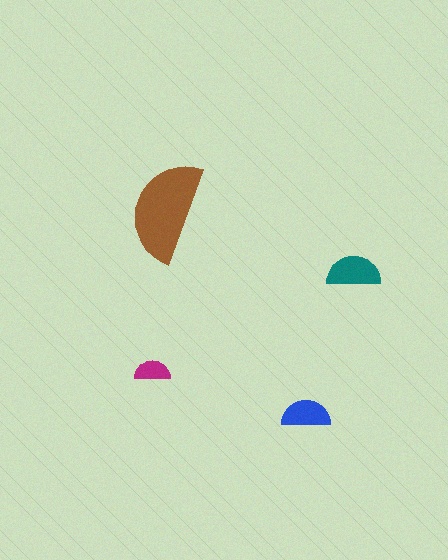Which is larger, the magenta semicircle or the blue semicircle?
The blue one.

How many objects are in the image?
There are 4 objects in the image.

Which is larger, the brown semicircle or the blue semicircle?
The brown one.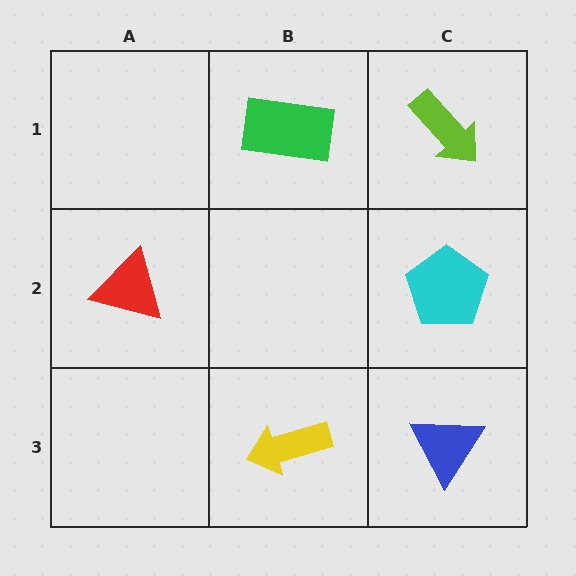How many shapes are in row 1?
2 shapes.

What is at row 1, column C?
A lime arrow.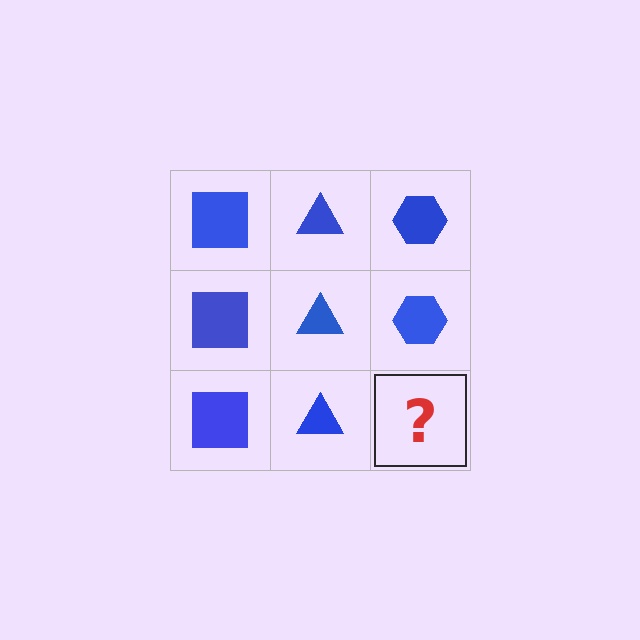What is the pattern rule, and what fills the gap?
The rule is that each column has a consistent shape. The gap should be filled with a blue hexagon.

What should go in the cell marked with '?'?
The missing cell should contain a blue hexagon.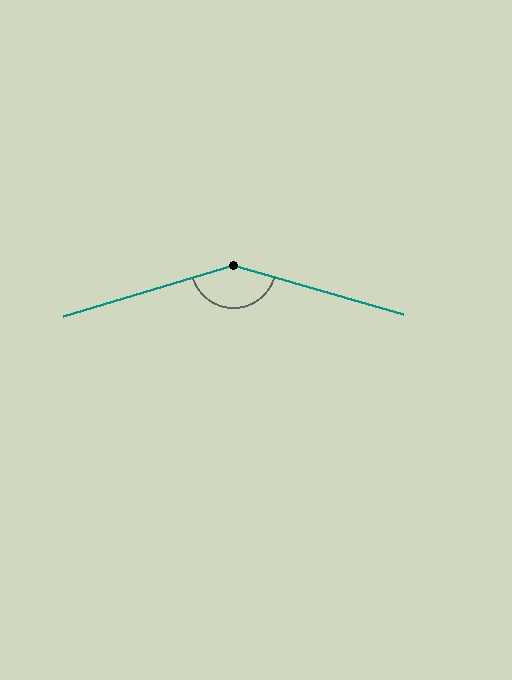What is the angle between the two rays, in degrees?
Approximately 147 degrees.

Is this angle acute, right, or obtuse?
It is obtuse.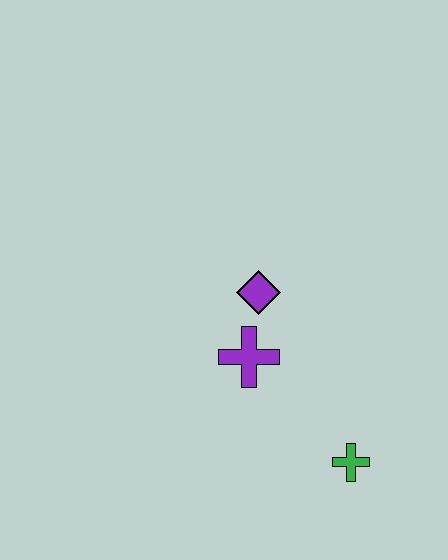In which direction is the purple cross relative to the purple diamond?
The purple cross is below the purple diamond.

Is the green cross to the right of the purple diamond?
Yes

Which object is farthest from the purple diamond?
The green cross is farthest from the purple diamond.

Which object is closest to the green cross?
The purple cross is closest to the green cross.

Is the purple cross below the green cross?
No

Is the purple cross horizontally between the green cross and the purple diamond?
No